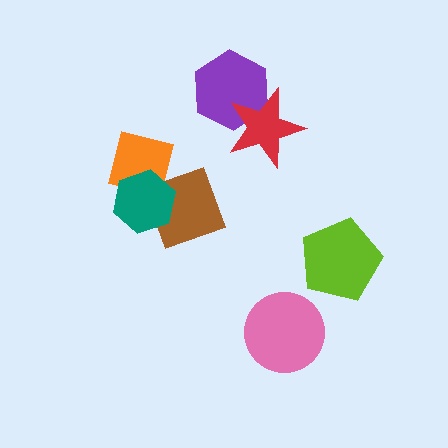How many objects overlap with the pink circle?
0 objects overlap with the pink circle.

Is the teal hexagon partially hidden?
No, no other shape covers it.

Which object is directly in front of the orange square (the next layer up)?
The brown diamond is directly in front of the orange square.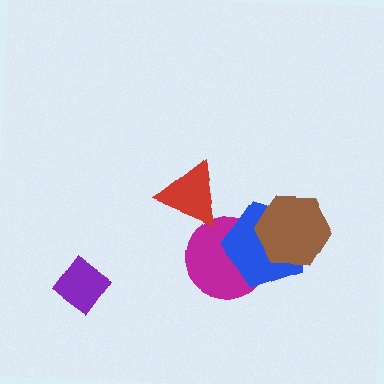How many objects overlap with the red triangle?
0 objects overlap with the red triangle.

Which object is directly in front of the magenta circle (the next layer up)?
The blue pentagon is directly in front of the magenta circle.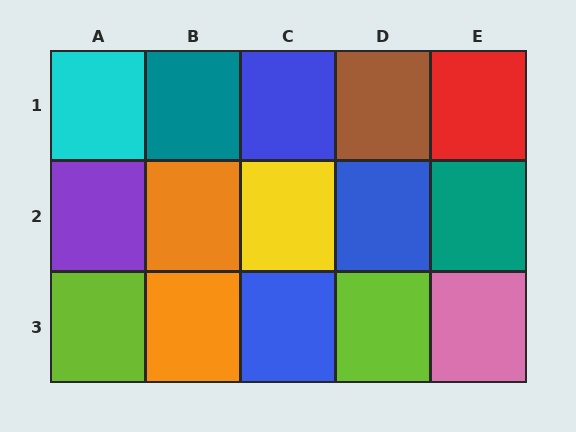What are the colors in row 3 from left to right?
Lime, orange, blue, lime, pink.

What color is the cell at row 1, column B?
Teal.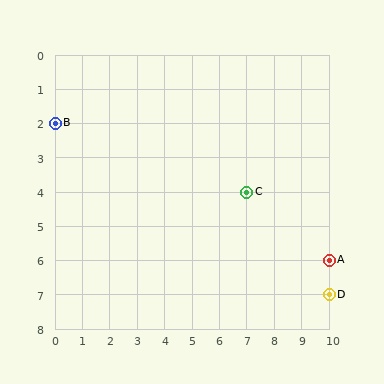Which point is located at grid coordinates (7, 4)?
Point C is at (7, 4).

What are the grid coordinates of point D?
Point D is at grid coordinates (10, 7).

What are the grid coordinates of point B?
Point B is at grid coordinates (0, 2).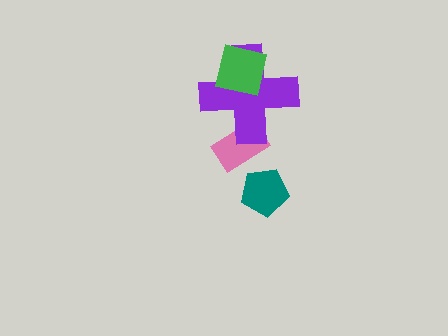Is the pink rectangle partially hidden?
Yes, it is partially covered by another shape.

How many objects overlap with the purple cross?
2 objects overlap with the purple cross.